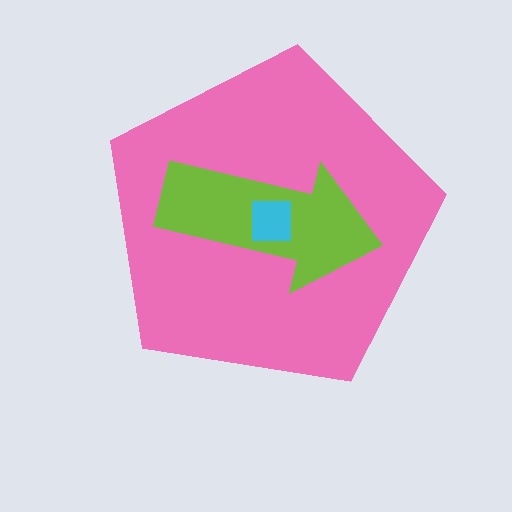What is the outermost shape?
The pink pentagon.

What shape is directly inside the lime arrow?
The cyan square.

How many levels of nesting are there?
3.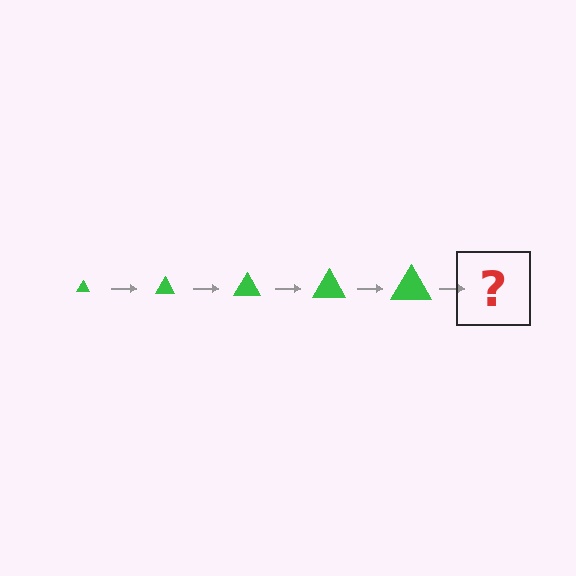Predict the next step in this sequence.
The next step is a green triangle, larger than the previous one.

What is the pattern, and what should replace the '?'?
The pattern is that the triangle gets progressively larger each step. The '?' should be a green triangle, larger than the previous one.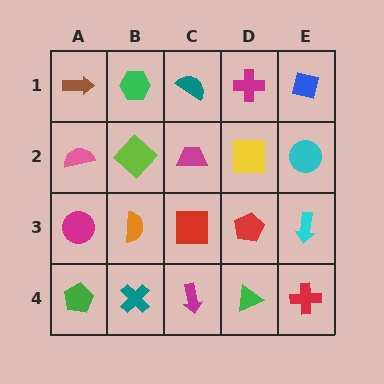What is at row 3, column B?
An orange semicircle.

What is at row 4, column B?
A teal cross.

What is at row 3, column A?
A magenta circle.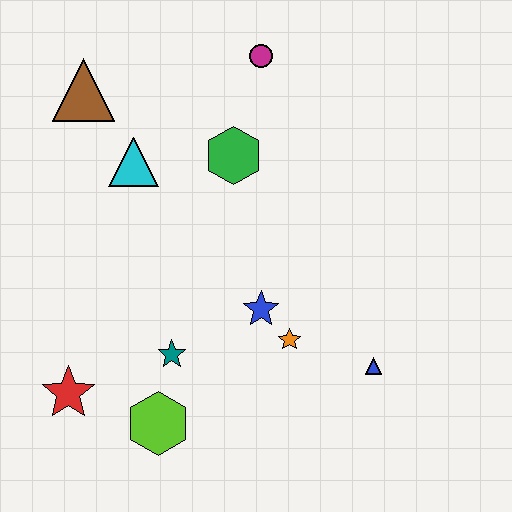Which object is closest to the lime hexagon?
The teal star is closest to the lime hexagon.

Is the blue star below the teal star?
No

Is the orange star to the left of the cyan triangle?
No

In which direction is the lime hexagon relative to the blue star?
The lime hexagon is below the blue star.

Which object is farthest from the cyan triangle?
The blue triangle is farthest from the cyan triangle.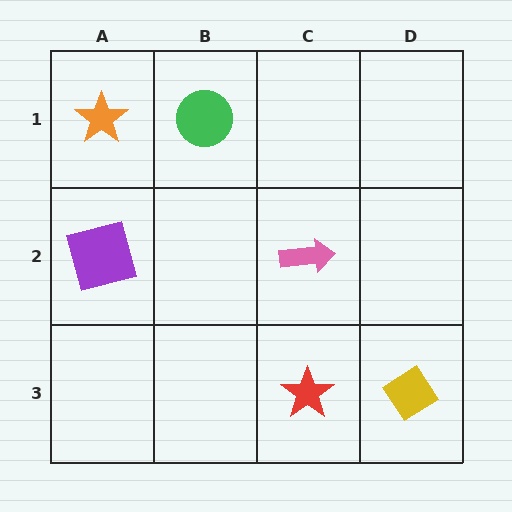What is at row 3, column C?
A red star.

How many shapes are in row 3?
2 shapes.